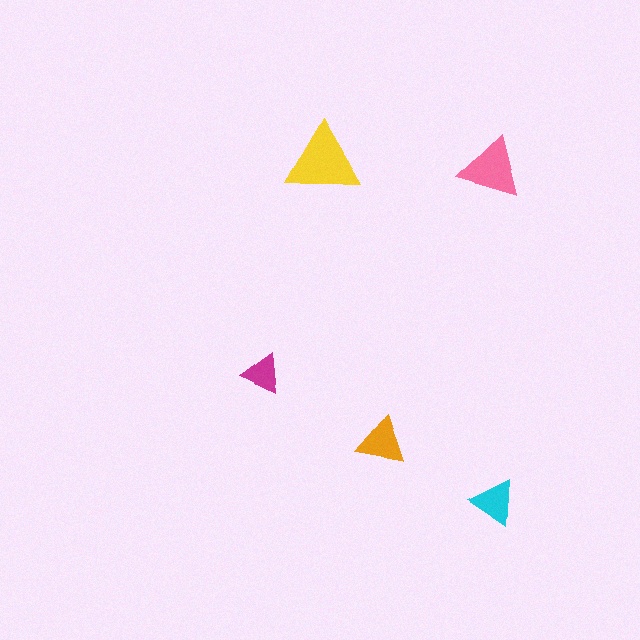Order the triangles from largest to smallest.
the yellow one, the pink one, the orange one, the cyan one, the magenta one.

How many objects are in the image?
There are 5 objects in the image.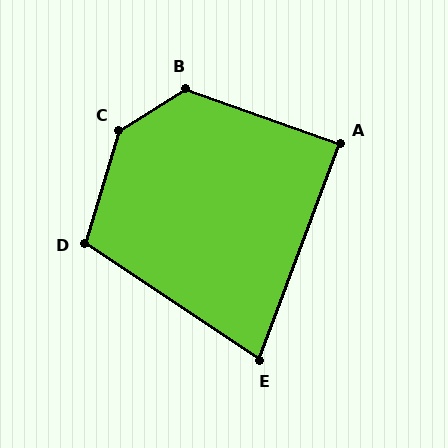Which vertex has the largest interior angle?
C, at approximately 139 degrees.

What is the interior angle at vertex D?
Approximately 107 degrees (obtuse).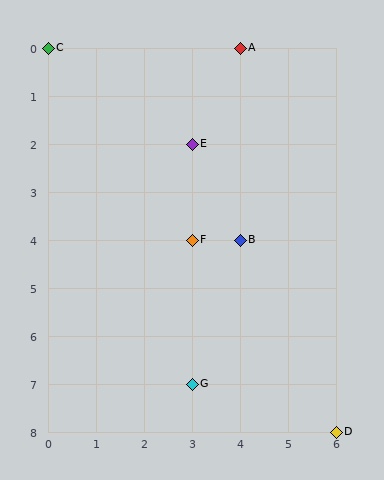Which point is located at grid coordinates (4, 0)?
Point A is at (4, 0).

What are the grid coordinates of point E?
Point E is at grid coordinates (3, 2).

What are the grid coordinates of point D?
Point D is at grid coordinates (6, 8).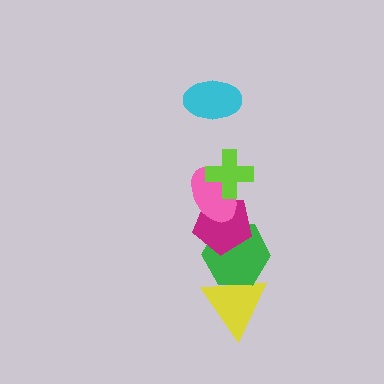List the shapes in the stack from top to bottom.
From top to bottom: the cyan ellipse, the lime cross, the pink ellipse, the magenta pentagon, the green hexagon, the yellow triangle.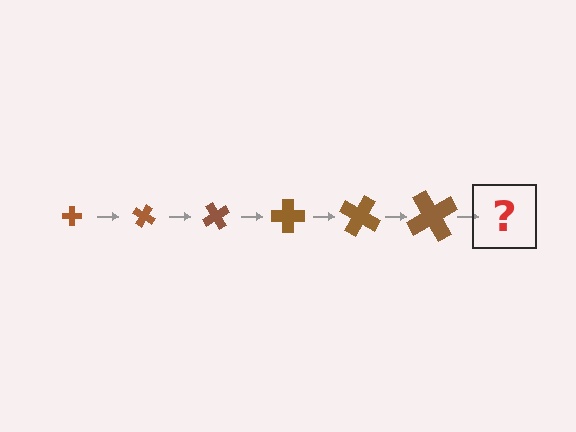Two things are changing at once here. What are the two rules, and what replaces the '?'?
The two rules are that the cross grows larger each step and it rotates 30 degrees each step. The '?' should be a cross, larger than the previous one and rotated 180 degrees from the start.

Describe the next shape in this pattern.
It should be a cross, larger than the previous one and rotated 180 degrees from the start.